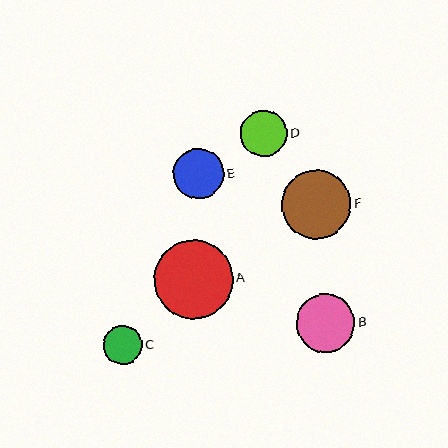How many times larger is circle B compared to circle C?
Circle B is approximately 1.5 times the size of circle C.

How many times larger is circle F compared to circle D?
Circle F is approximately 1.5 times the size of circle D.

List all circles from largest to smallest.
From largest to smallest: A, F, B, E, D, C.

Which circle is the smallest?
Circle C is the smallest with a size of approximately 39 pixels.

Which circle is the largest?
Circle A is the largest with a size of approximately 79 pixels.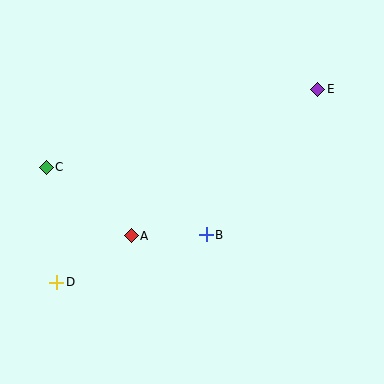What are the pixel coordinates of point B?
Point B is at (207, 235).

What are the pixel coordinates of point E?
Point E is at (318, 89).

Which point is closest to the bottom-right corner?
Point B is closest to the bottom-right corner.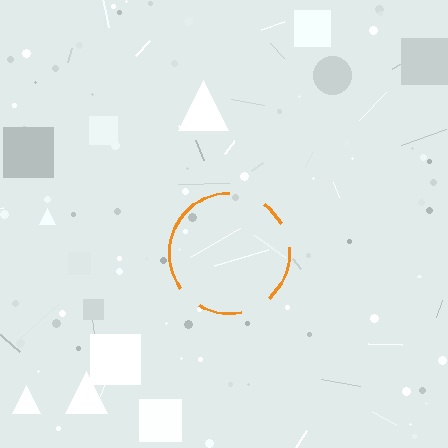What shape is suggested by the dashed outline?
The dashed outline suggests a circle.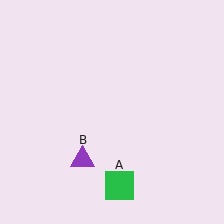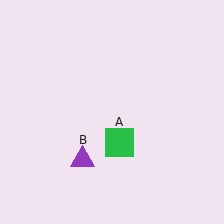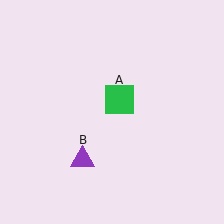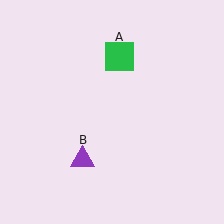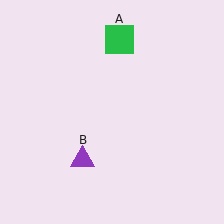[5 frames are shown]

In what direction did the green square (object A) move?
The green square (object A) moved up.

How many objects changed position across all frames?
1 object changed position: green square (object A).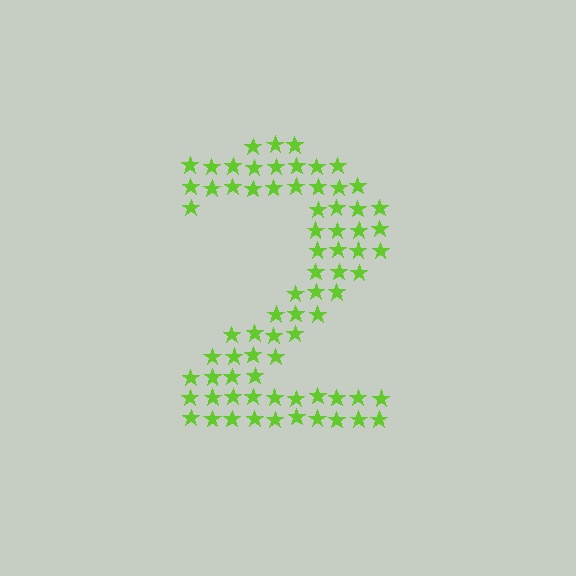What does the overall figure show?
The overall figure shows the digit 2.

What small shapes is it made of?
It is made of small stars.